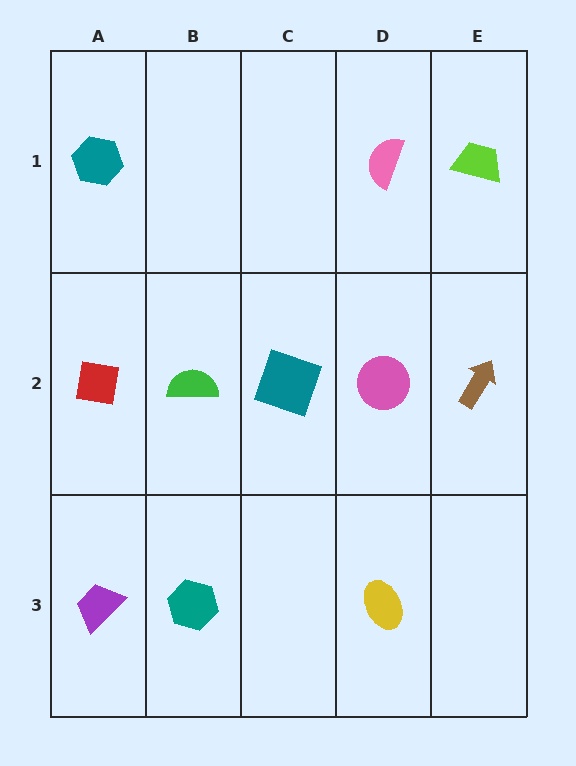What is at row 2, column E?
A brown arrow.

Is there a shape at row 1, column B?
No, that cell is empty.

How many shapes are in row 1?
3 shapes.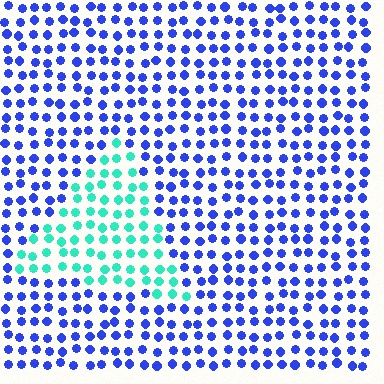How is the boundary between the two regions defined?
The boundary is defined purely by a slight shift in hue (about 68 degrees). Spacing, size, and orientation are identical on both sides.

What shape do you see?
I see a triangle.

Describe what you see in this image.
The image is filled with small blue elements in a uniform arrangement. A triangle-shaped region is visible where the elements are tinted to a slightly different hue, forming a subtle color boundary.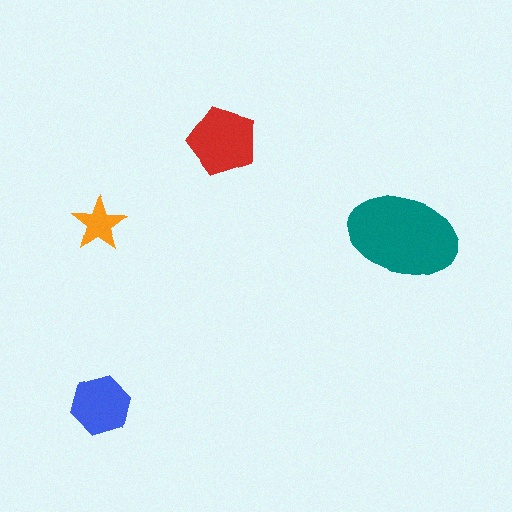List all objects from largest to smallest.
The teal ellipse, the red pentagon, the blue hexagon, the orange star.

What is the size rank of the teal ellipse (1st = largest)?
1st.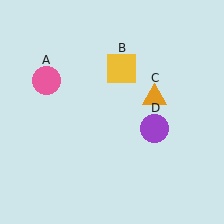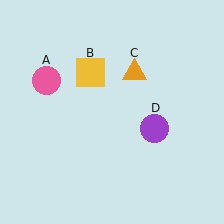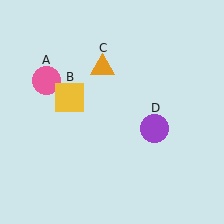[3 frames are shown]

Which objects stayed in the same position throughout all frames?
Pink circle (object A) and purple circle (object D) remained stationary.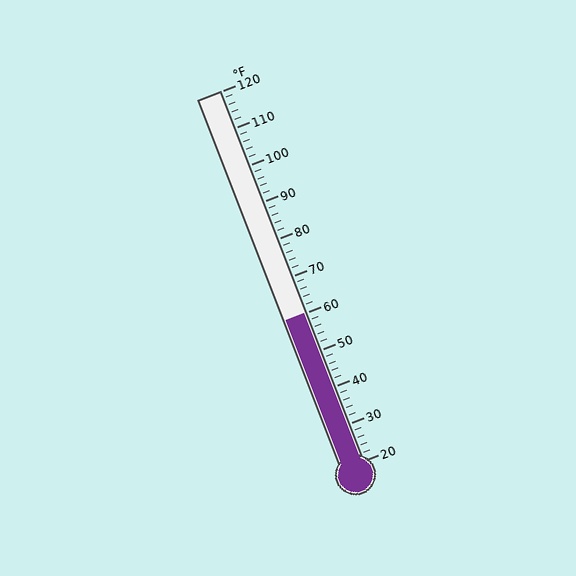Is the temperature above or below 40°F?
The temperature is above 40°F.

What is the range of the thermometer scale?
The thermometer scale ranges from 20°F to 120°F.